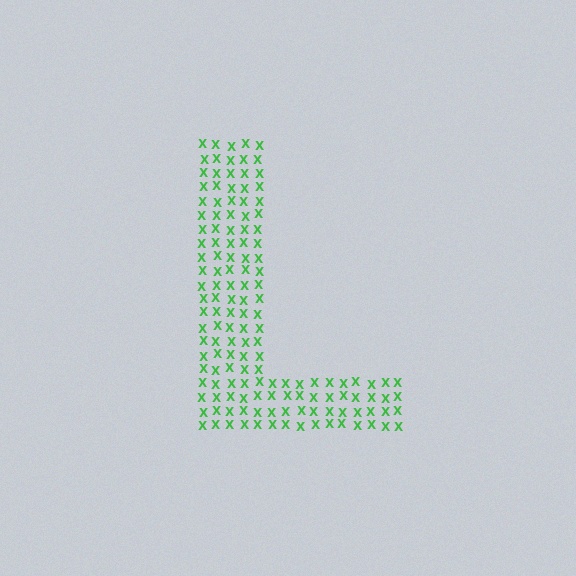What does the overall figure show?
The overall figure shows the letter L.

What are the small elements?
The small elements are letter X's.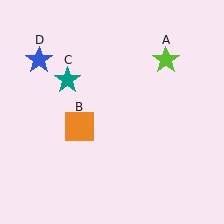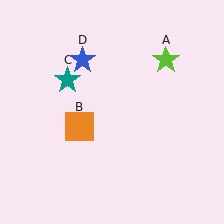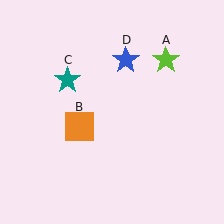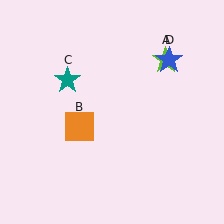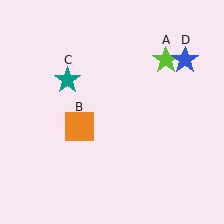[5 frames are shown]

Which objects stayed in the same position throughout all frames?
Lime star (object A) and orange square (object B) and teal star (object C) remained stationary.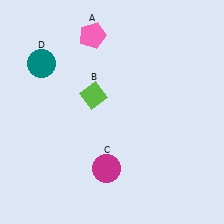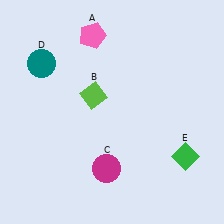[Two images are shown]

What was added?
A green diamond (E) was added in Image 2.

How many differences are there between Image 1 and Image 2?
There is 1 difference between the two images.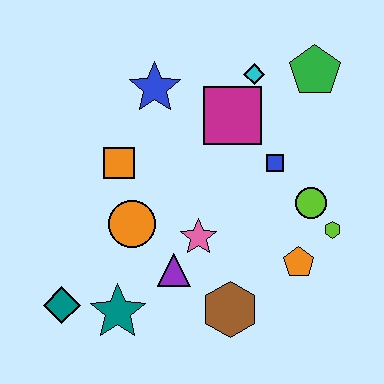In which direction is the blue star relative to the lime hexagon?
The blue star is to the left of the lime hexagon.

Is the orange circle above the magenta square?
No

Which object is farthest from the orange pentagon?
The teal diamond is farthest from the orange pentagon.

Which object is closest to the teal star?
The teal diamond is closest to the teal star.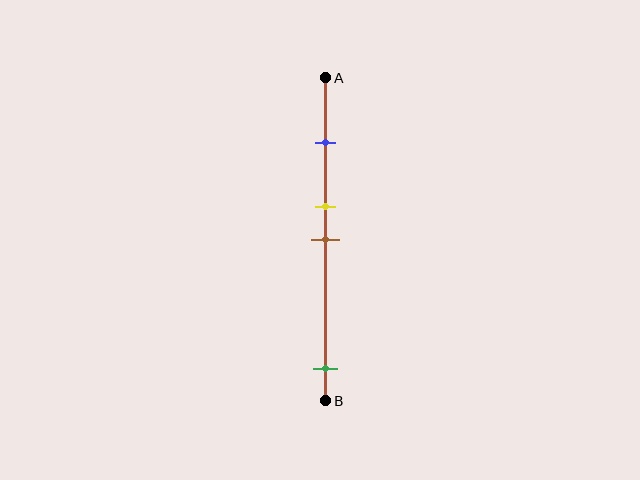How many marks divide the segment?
There are 4 marks dividing the segment.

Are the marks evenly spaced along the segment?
No, the marks are not evenly spaced.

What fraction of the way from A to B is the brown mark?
The brown mark is approximately 50% (0.5) of the way from A to B.